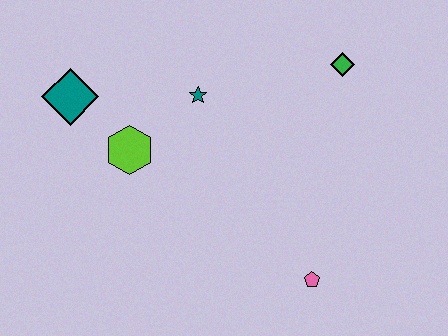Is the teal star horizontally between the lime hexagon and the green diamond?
Yes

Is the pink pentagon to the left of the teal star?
No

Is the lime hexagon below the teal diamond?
Yes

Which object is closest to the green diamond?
The teal star is closest to the green diamond.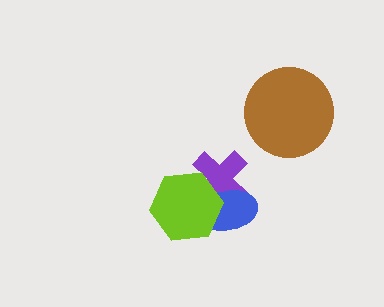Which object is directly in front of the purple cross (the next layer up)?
The blue ellipse is directly in front of the purple cross.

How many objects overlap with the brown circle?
0 objects overlap with the brown circle.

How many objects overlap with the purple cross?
2 objects overlap with the purple cross.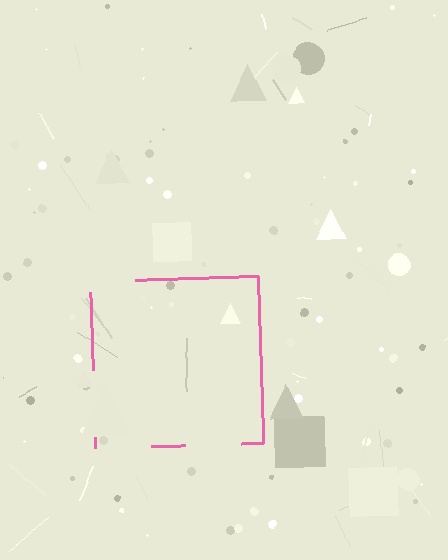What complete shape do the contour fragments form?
The contour fragments form a square.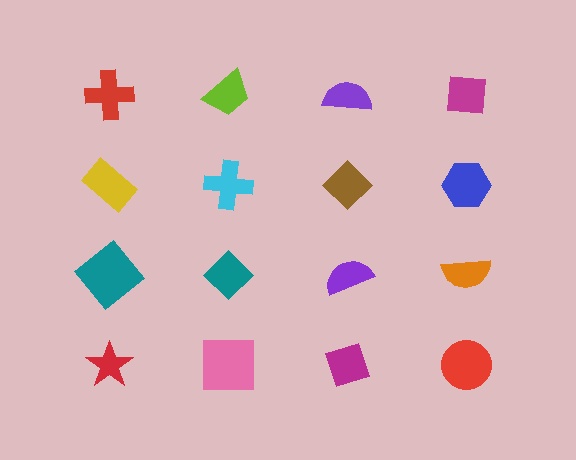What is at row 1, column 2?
A lime trapezoid.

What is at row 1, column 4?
A magenta square.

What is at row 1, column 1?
A red cross.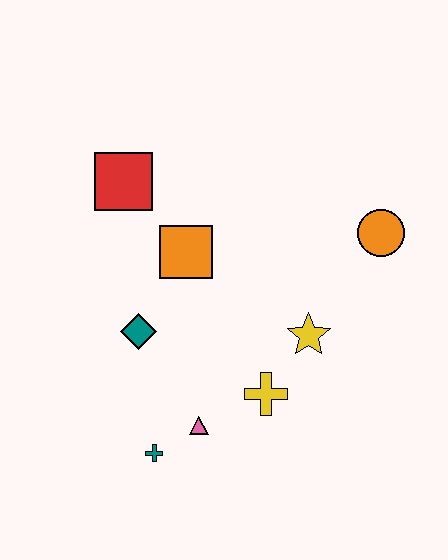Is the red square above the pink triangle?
Yes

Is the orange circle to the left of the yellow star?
No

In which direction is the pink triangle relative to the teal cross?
The pink triangle is to the right of the teal cross.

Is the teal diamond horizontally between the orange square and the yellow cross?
No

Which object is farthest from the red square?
The teal cross is farthest from the red square.